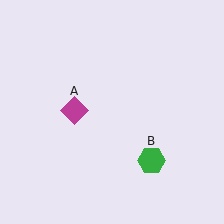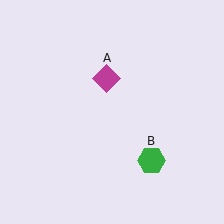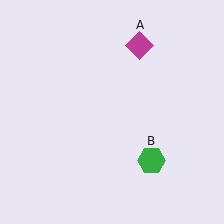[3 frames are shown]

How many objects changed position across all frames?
1 object changed position: magenta diamond (object A).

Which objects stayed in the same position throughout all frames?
Green hexagon (object B) remained stationary.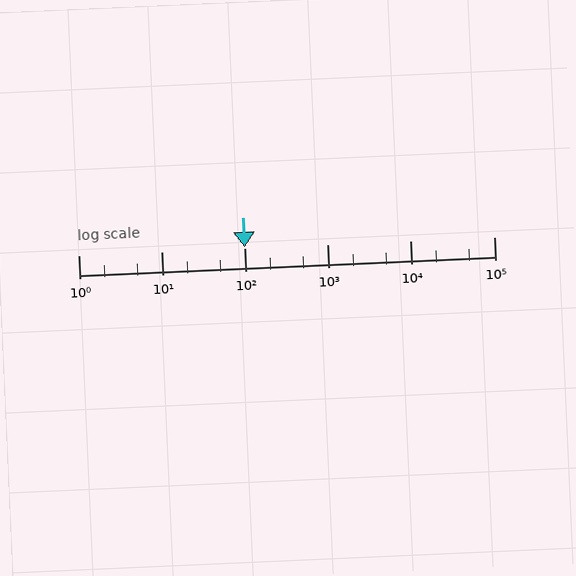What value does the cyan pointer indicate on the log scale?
The pointer indicates approximately 99.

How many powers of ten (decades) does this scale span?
The scale spans 5 decades, from 1 to 100000.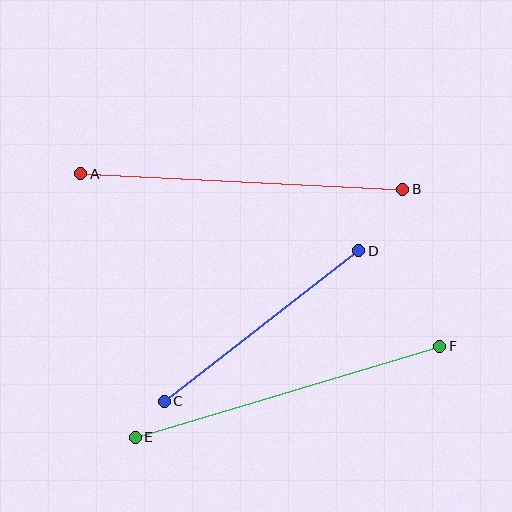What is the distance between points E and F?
The distance is approximately 318 pixels.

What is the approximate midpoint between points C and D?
The midpoint is at approximately (261, 326) pixels.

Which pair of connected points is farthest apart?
Points A and B are farthest apart.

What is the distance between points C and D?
The distance is approximately 246 pixels.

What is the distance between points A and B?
The distance is approximately 322 pixels.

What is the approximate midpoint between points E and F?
The midpoint is at approximately (287, 392) pixels.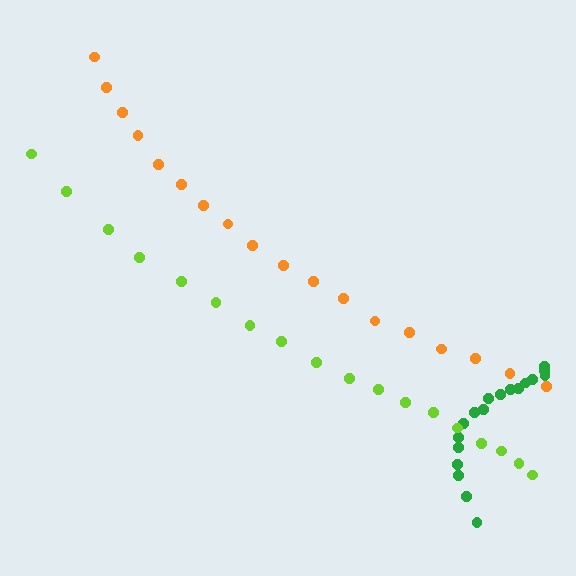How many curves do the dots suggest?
There are 3 distinct paths.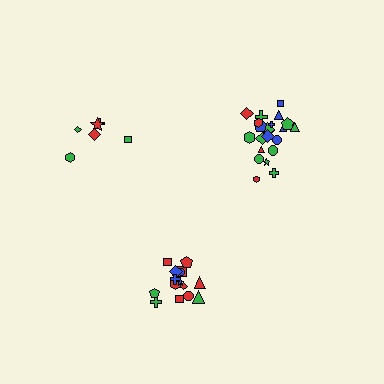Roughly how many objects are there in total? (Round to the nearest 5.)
Roughly 45 objects in total.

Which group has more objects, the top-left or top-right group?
The top-right group.